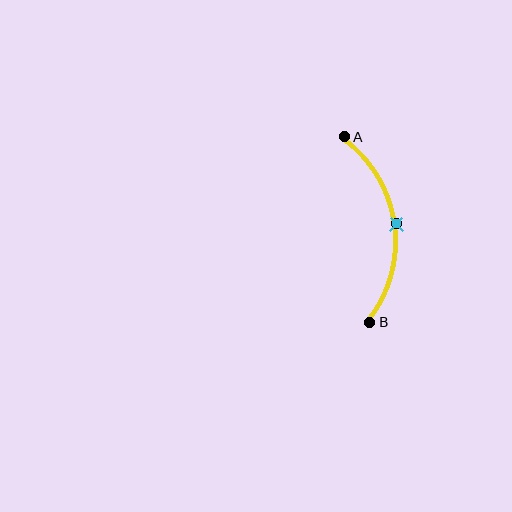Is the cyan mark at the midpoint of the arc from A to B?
Yes. The cyan mark lies on the arc at equal arc-length from both A and B — it is the arc midpoint.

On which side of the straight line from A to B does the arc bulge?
The arc bulges to the right of the straight line connecting A and B.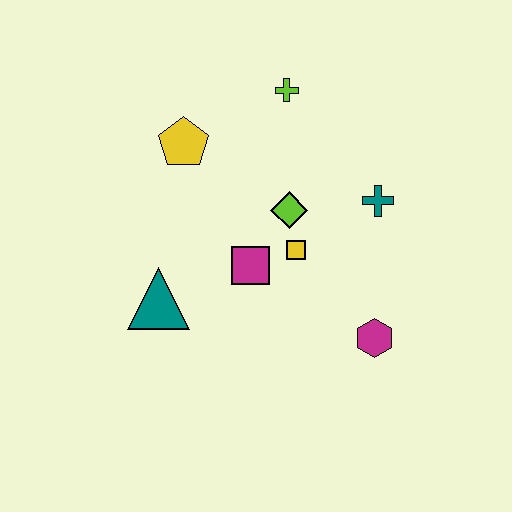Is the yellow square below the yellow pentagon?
Yes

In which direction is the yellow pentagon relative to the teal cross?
The yellow pentagon is to the left of the teal cross.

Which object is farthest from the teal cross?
The teal triangle is farthest from the teal cross.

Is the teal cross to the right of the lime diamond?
Yes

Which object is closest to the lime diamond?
The yellow square is closest to the lime diamond.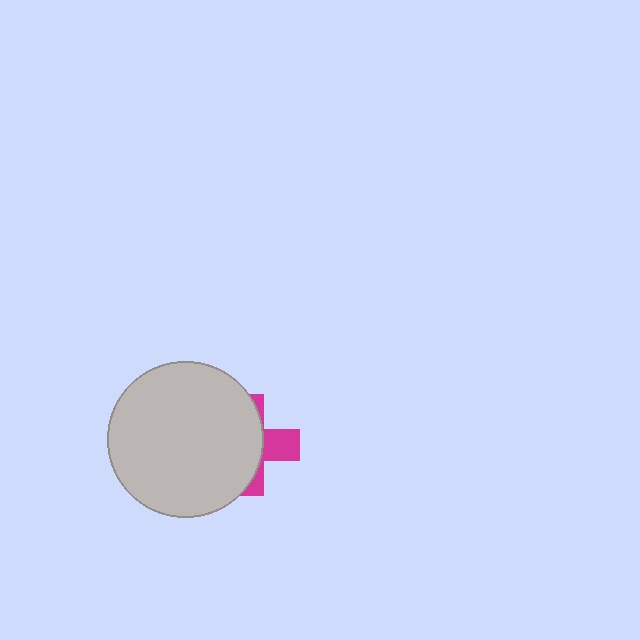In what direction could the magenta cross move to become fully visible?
The magenta cross could move right. That would shift it out from behind the light gray circle entirely.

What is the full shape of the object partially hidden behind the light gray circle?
The partially hidden object is a magenta cross.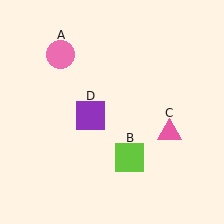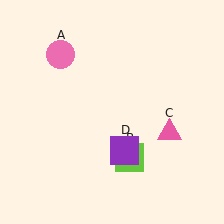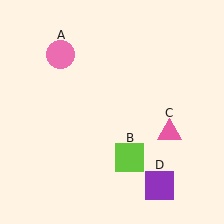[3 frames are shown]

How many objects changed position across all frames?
1 object changed position: purple square (object D).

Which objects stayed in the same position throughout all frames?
Pink circle (object A) and lime square (object B) and pink triangle (object C) remained stationary.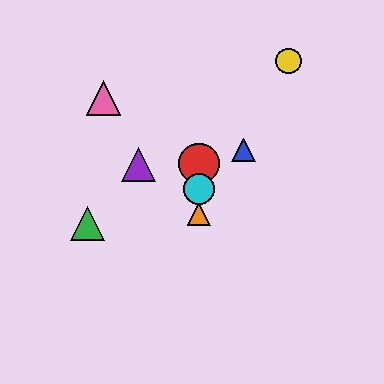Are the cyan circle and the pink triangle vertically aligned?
No, the cyan circle is at x≈199 and the pink triangle is at x≈104.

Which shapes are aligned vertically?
The red circle, the orange triangle, the cyan circle are aligned vertically.